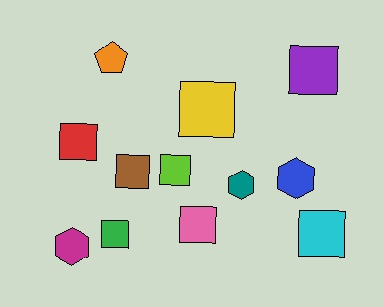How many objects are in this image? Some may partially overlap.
There are 12 objects.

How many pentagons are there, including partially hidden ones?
There is 1 pentagon.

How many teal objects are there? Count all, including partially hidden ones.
There is 1 teal object.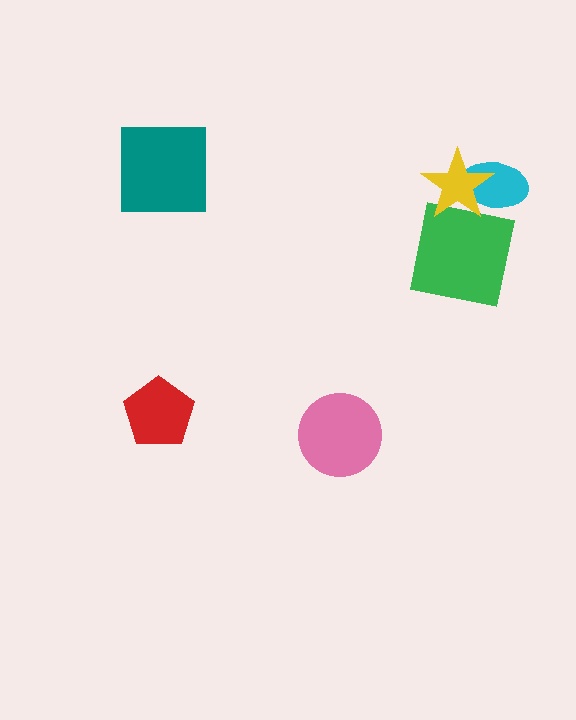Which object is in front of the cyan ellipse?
The yellow star is in front of the cyan ellipse.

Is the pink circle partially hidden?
No, no other shape covers it.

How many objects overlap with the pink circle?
0 objects overlap with the pink circle.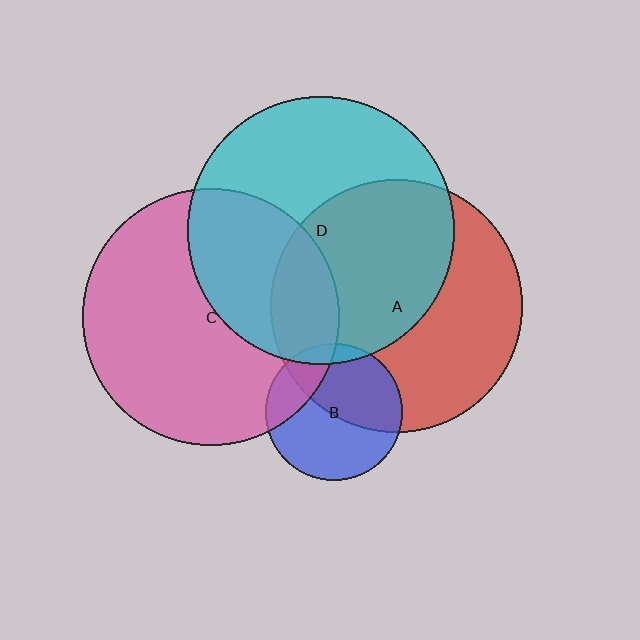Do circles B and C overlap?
Yes.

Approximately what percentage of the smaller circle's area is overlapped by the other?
Approximately 20%.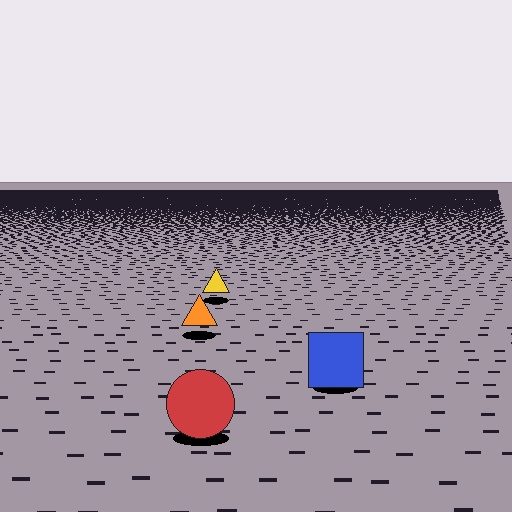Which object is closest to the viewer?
The red circle is closest. The texture marks near it are larger and more spread out.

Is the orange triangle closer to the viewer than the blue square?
No. The blue square is closer — you can tell from the texture gradient: the ground texture is coarser near it.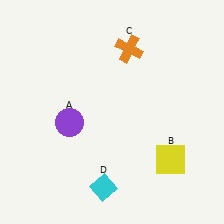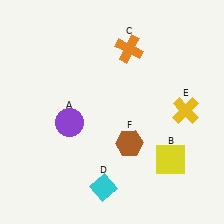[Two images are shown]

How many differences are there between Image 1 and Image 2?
There are 2 differences between the two images.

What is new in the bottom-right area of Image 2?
A brown hexagon (F) was added in the bottom-right area of Image 2.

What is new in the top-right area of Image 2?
A yellow cross (E) was added in the top-right area of Image 2.